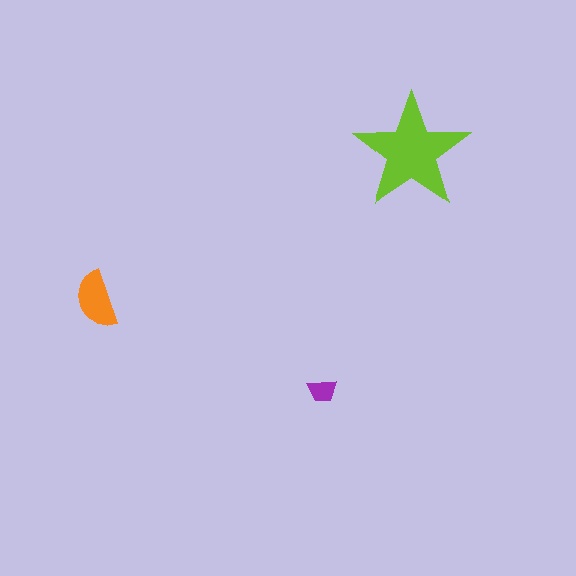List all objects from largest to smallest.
The lime star, the orange semicircle, the purple trapezoid.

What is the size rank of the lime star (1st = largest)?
1st.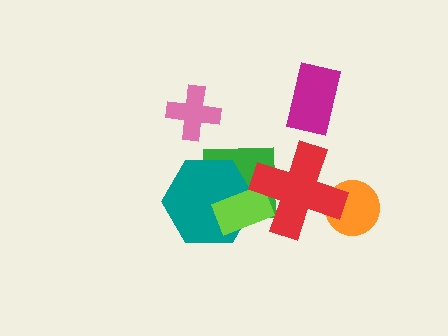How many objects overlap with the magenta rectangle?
0 objects overlap with the magenta rectangle.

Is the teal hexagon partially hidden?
Yes, it is partially covered by another shape.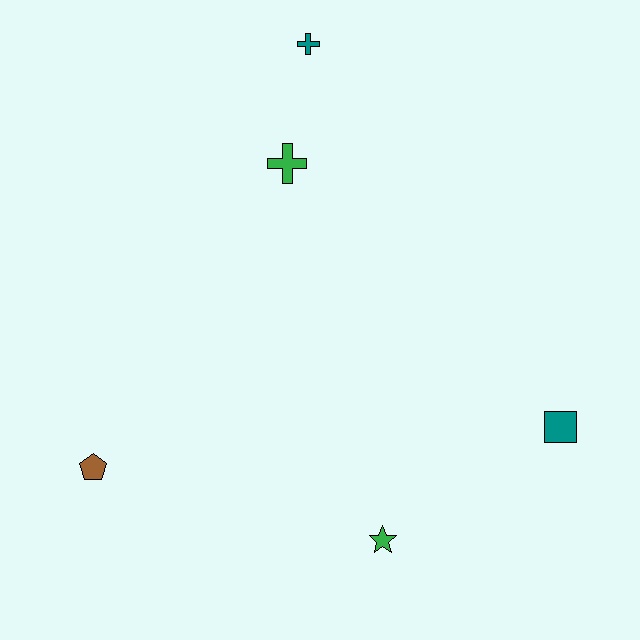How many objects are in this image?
There are 5 objects.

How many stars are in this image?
There is 1 star.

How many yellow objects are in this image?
There are no yellow objects.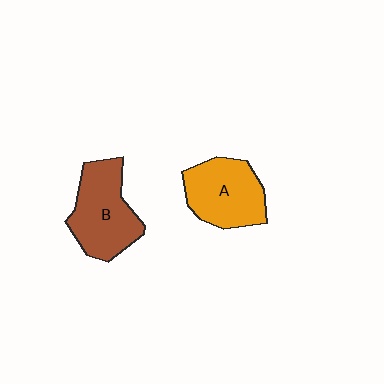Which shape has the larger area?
Shape B (brown).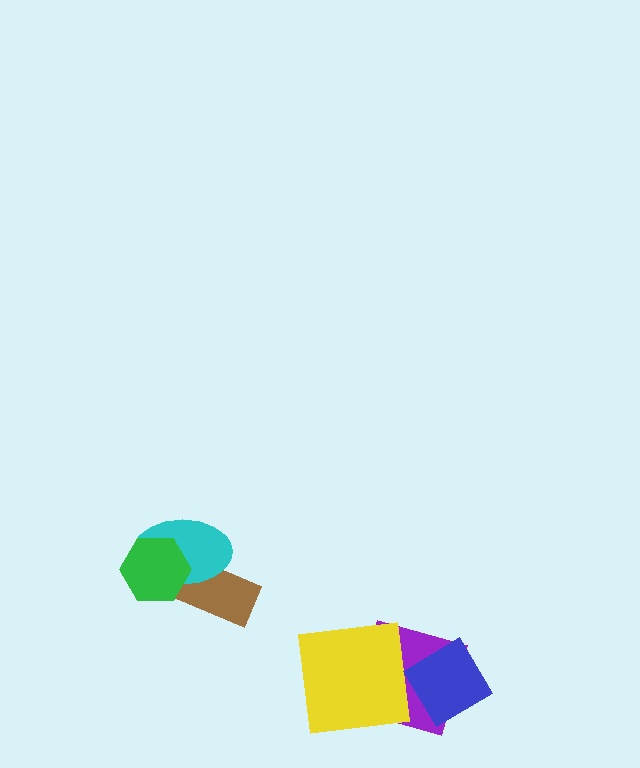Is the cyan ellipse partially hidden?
Yes, it is partially covered by another shape.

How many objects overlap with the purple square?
2 objects overlap with the purple square.